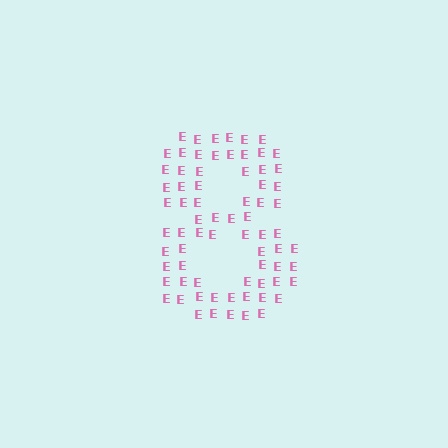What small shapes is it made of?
It is made of small letter E's.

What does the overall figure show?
The overall figure shows the digit 8.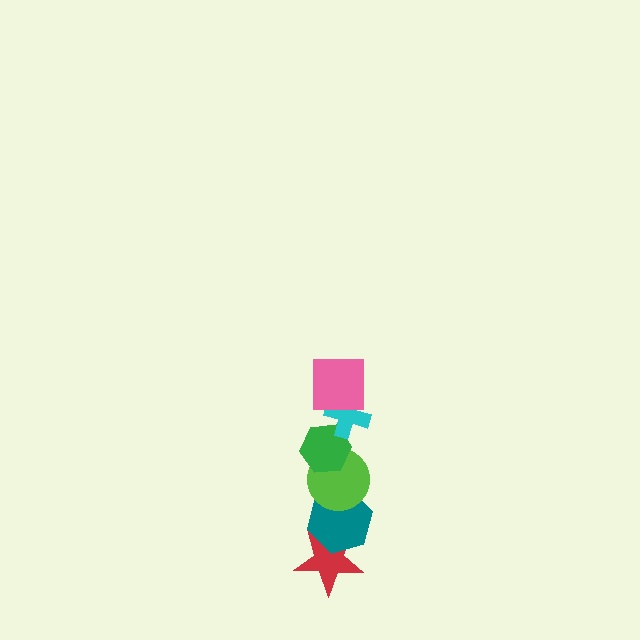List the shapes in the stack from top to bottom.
From top to bottom: the pink square, the cyan cross, the green hexagon, the lime circle, the teal hexagon, the red star.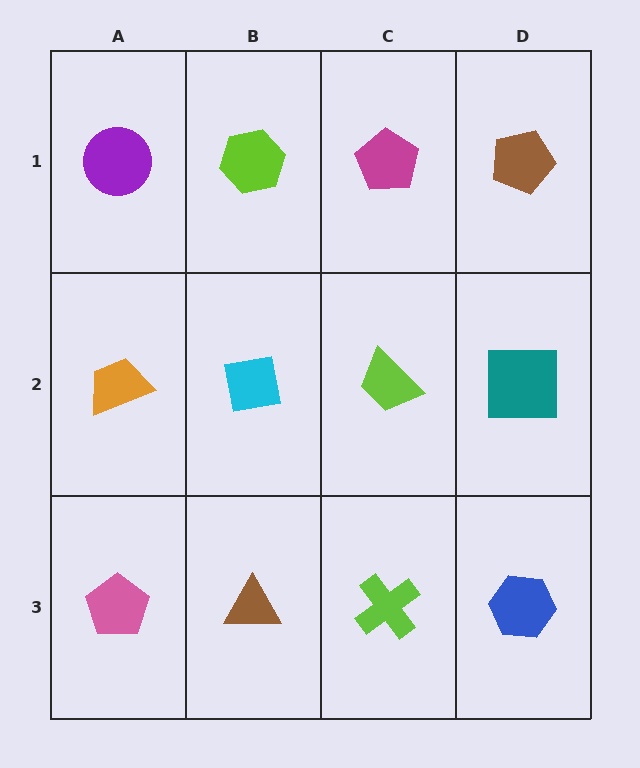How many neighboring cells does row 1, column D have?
2.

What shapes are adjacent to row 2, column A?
A purple circle (row 1, column A), a pink pentagon (row 3, column A), a cyan square (row 2, column B).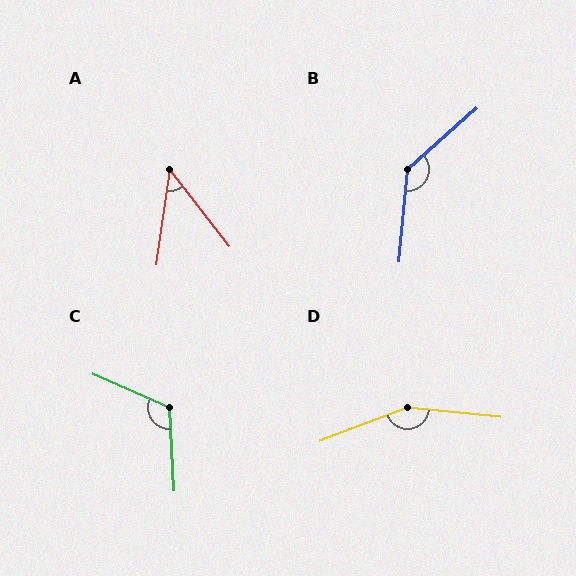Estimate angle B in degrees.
Approximately 137 degrees.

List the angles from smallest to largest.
A (46°), C (117°), B (137°), D (153°).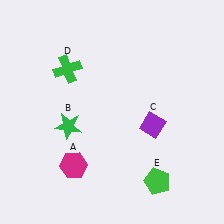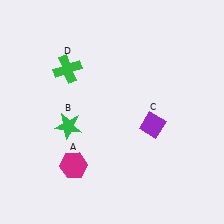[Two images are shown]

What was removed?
The green pentagon (E) was removed in Image 2.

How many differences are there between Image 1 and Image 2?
There is 1 difference between the two images.